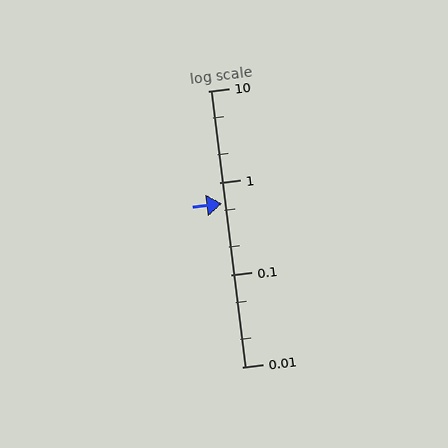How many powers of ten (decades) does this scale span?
The scale spans 3 decades, from 0.01 to 10.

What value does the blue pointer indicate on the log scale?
The pointer indicates approximately 0.6.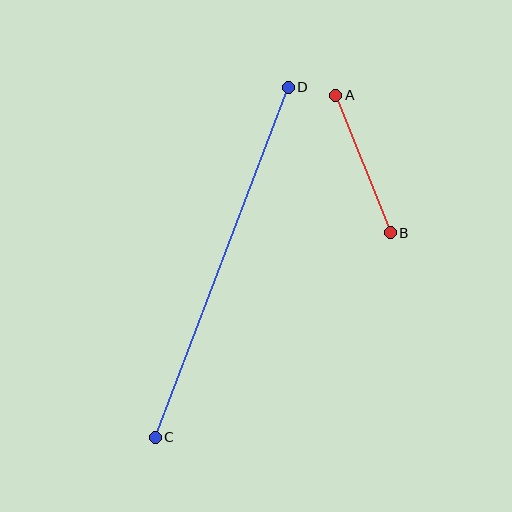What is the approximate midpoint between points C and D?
The midpoint is at approximately (222, 262) pixels.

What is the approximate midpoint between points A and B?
The midpoint is at approximately (363, 164) pixels.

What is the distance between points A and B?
The distance is approximately 148 pixels.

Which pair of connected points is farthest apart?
Points C and D are farthest apart.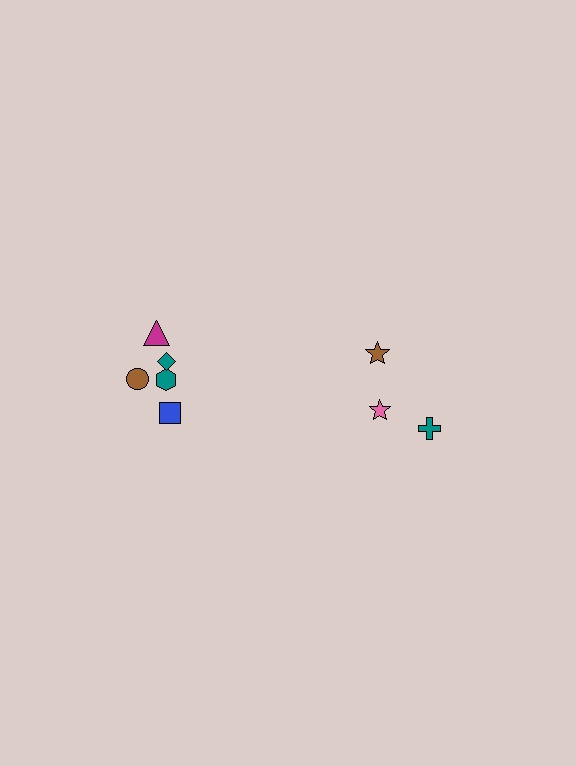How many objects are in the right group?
There are 3 objects.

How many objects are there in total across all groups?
There are 8 objects.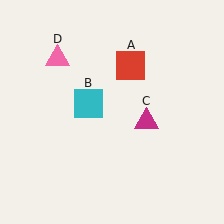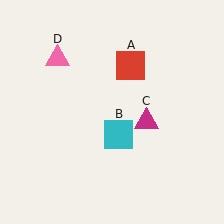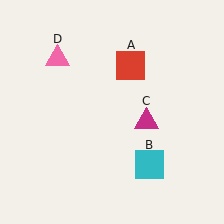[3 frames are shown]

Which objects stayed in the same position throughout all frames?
Red square (object A) and magenta triangle (object C) and pink triangle (object D) remained stationary.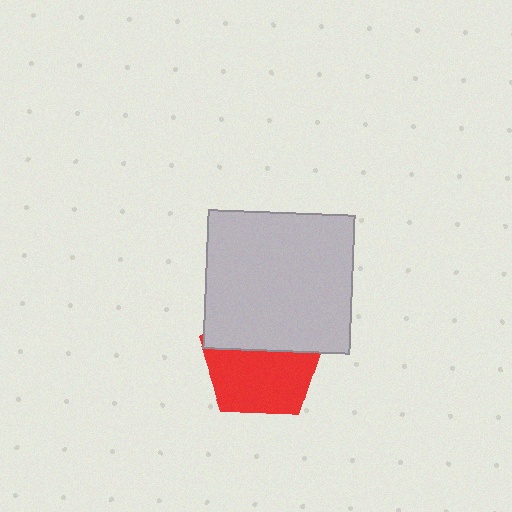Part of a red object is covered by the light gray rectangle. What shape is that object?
It is a pentagon.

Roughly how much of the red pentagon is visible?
About half of it is visible (roughly 58%).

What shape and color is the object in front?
The object in front is a light gray rectangle.